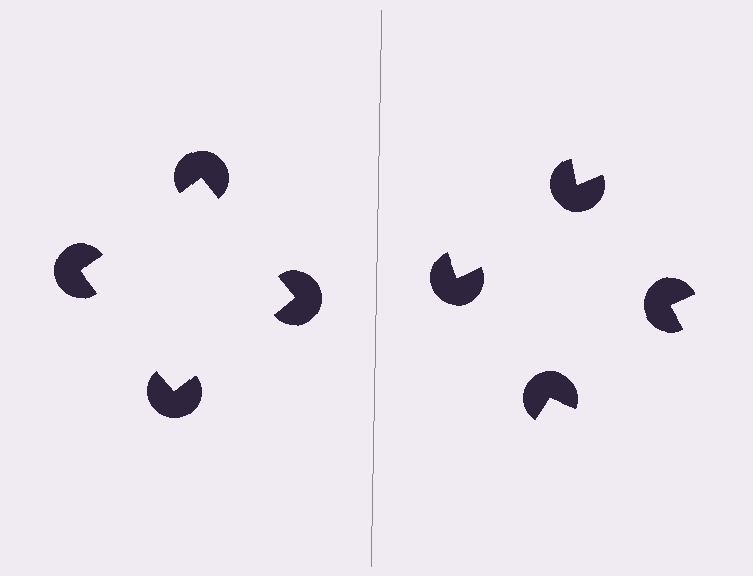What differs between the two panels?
The pac-man discs are positioned identically on both sides; only the wedge orientations differ. On the left they align to a square; on the right they are misaligned.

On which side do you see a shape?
An illusory square appears on the left side. On the right side the wedge cuts are rotated, so no coherent shape forms.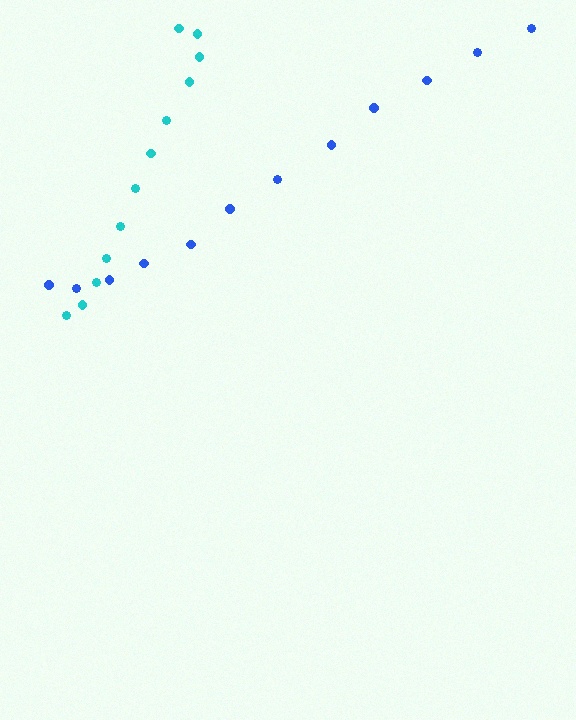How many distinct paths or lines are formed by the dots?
There are 2 distinct paths.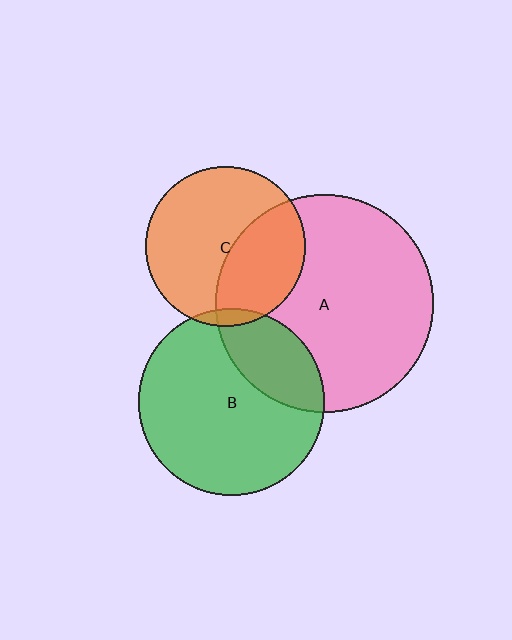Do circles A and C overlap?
Yes.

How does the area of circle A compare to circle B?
Approximately 1.4 times.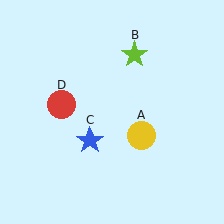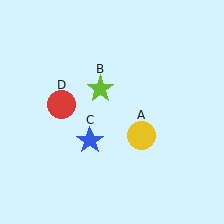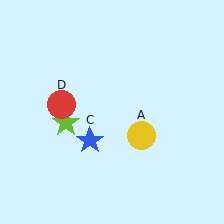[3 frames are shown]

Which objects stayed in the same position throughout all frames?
Yellow circle (object A) and blue star (object C) and red circle (object D) remained stationary.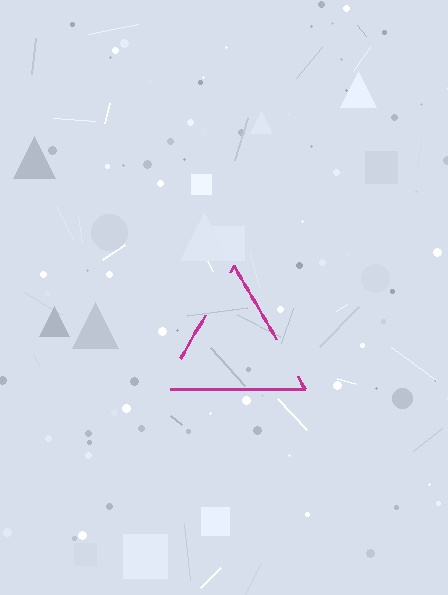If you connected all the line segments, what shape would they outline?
They would outline a triangle.